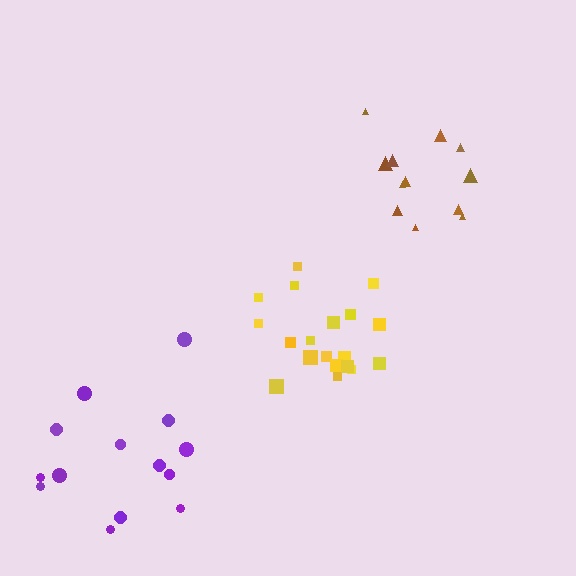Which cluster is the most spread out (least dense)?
Purple.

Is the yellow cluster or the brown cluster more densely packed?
Yellow.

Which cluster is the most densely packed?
Yellow.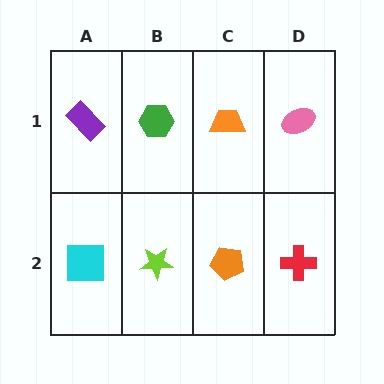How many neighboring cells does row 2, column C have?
3.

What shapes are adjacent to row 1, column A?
A cyan square (row 2, column A), a green hexagon (row 1, column B).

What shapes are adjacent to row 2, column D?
A pink ellipse (row 1, column D), an orange pentagon (row 2, column C).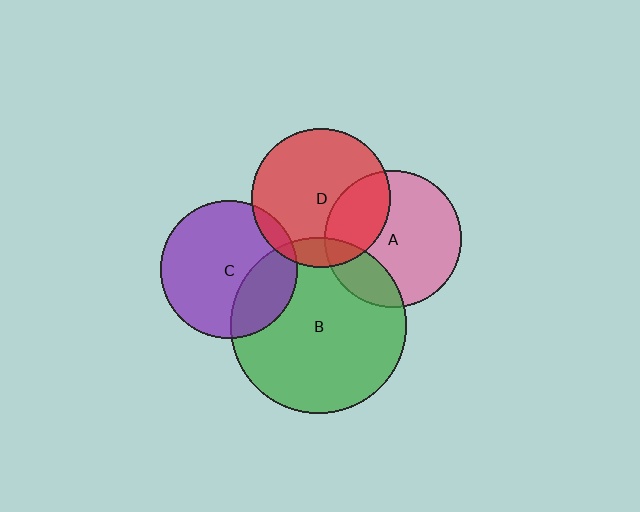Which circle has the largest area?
Circle B (green).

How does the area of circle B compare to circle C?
Approximately 1.6 times.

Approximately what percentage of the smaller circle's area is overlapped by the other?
Approximately 20%.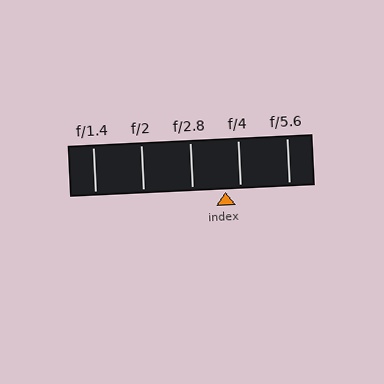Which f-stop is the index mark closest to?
The index mark is closest to f/4.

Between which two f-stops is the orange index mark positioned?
The index mark is between f/2.8 and f/4.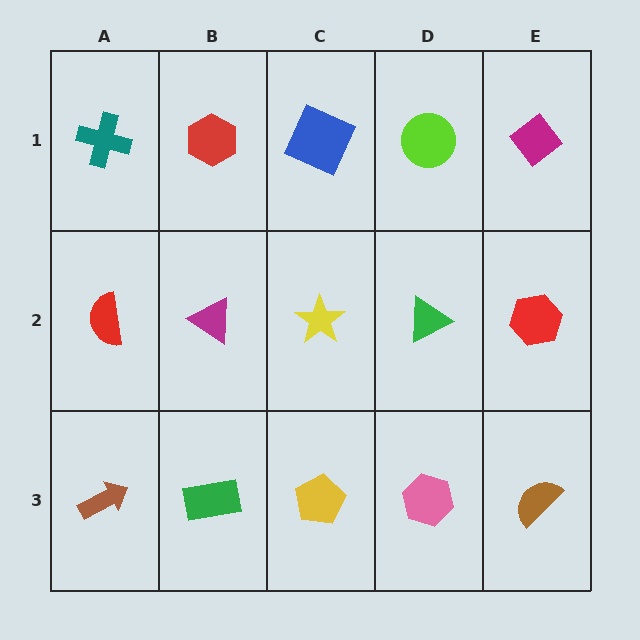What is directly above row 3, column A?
A red semicircle.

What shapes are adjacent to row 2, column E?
A magenta diamond (row 1, column E), a brown semicircle (row 3, column E), a green triangle (row 2, column D).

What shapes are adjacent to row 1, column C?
A yellow star (row 2, column C), a red hexagon (row 1, column B), a lime circle (row 1, column D).